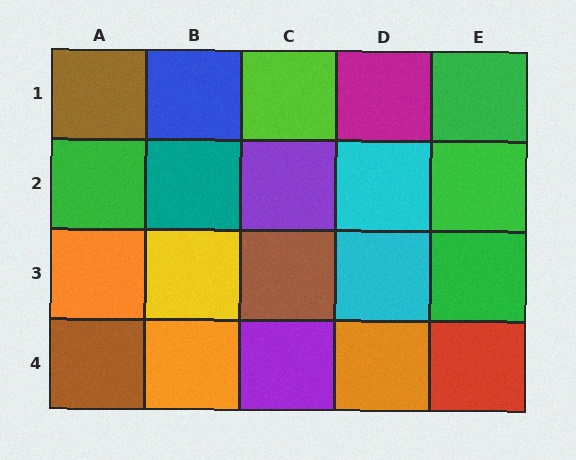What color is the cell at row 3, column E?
Green.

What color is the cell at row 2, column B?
Teal.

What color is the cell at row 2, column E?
Green.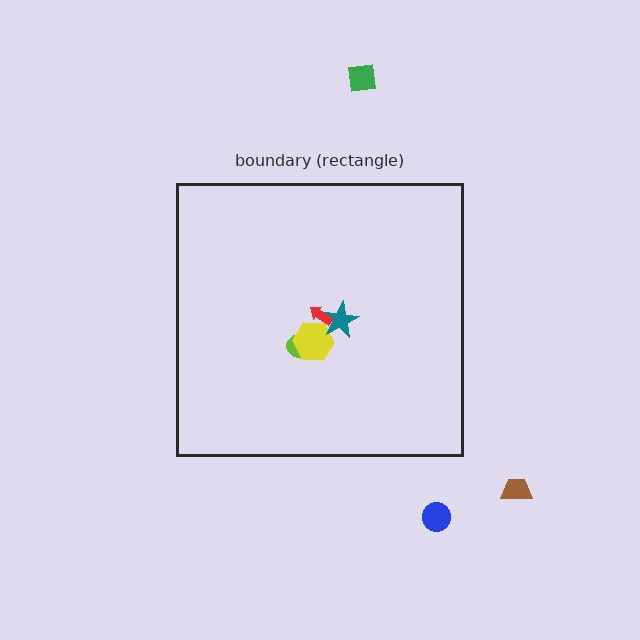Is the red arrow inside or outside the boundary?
Inside.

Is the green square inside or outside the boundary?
Outside.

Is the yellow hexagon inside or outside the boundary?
Inside.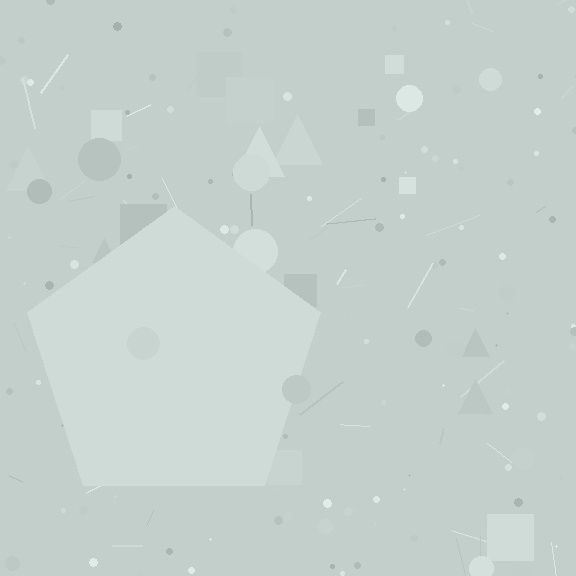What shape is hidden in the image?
A pentagon is hidden in the image.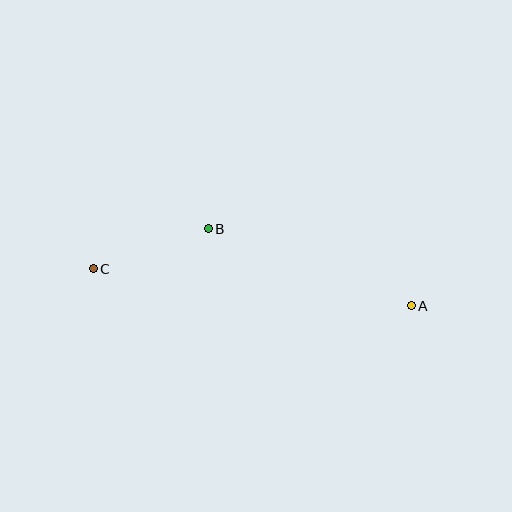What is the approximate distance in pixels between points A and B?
The distance between A and B is approximately 217 pixels.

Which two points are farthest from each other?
Points A and C are farthest from each other.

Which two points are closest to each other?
Points B and C are closest to each other.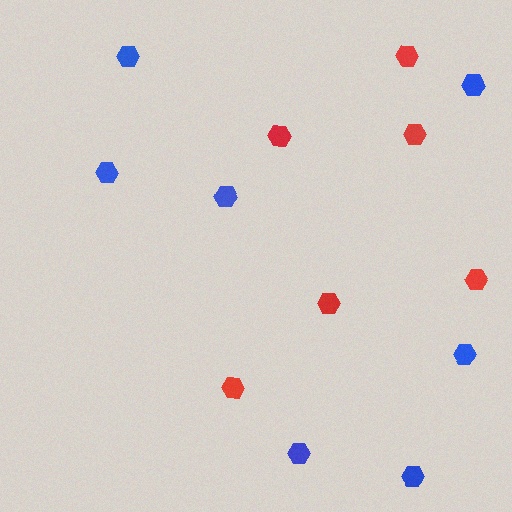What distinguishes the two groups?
There are 2 groups: one group of red hexagons (6) and one group of blue hexagons (7).